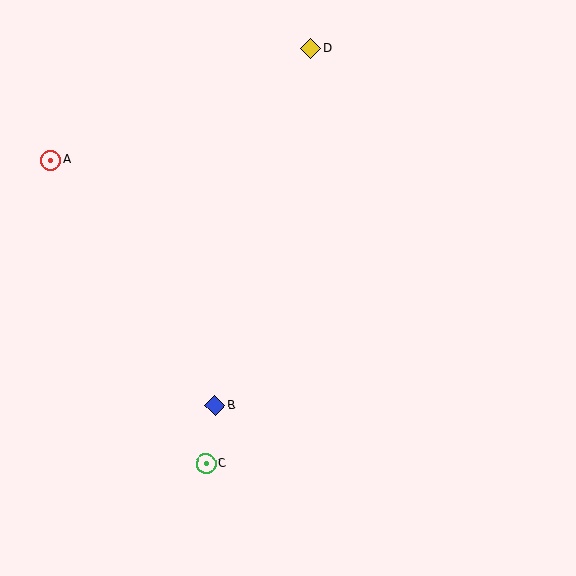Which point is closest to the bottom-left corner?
Point C is closest to the bottom-left corner.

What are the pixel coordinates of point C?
Point C is at (206, 464).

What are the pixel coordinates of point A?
Point A is at (51, 160).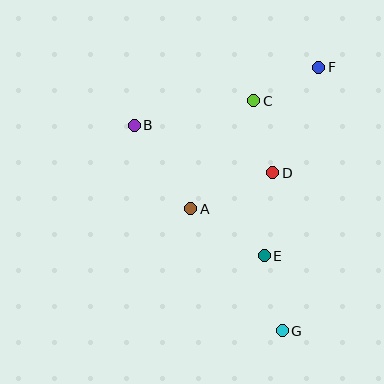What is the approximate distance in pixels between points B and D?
The distance between B and D is approximately 146 pixels.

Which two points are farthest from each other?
Points F and G are farthest from each other.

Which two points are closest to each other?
Points C and F are closest to each other.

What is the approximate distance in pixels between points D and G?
The distance between D and G is approximately 159 pixels.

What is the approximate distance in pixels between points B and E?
The distance between B and E is approximately 184 pixels.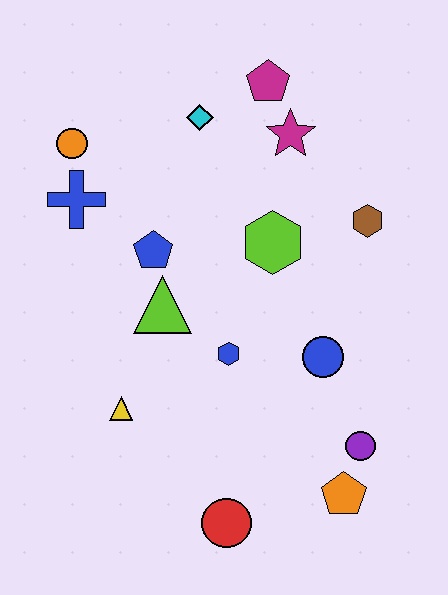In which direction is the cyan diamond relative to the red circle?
The cyan diamond is above the red circle.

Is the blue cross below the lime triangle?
No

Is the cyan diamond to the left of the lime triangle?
No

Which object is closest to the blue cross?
The orange circle is closest to the blue cross.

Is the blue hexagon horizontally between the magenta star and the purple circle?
No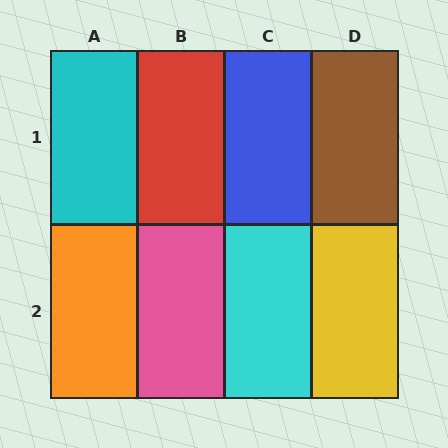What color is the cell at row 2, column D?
Yellow.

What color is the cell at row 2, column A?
Orange.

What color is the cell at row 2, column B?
Pink.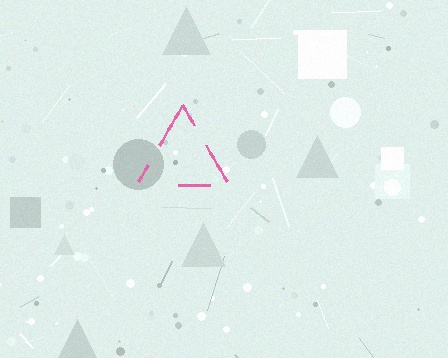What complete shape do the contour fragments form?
The contour fragments form a triangle.